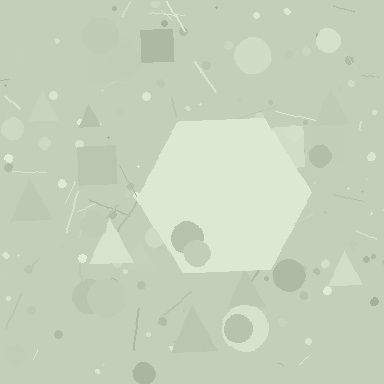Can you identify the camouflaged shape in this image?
The camouflaged shape is a hexagon.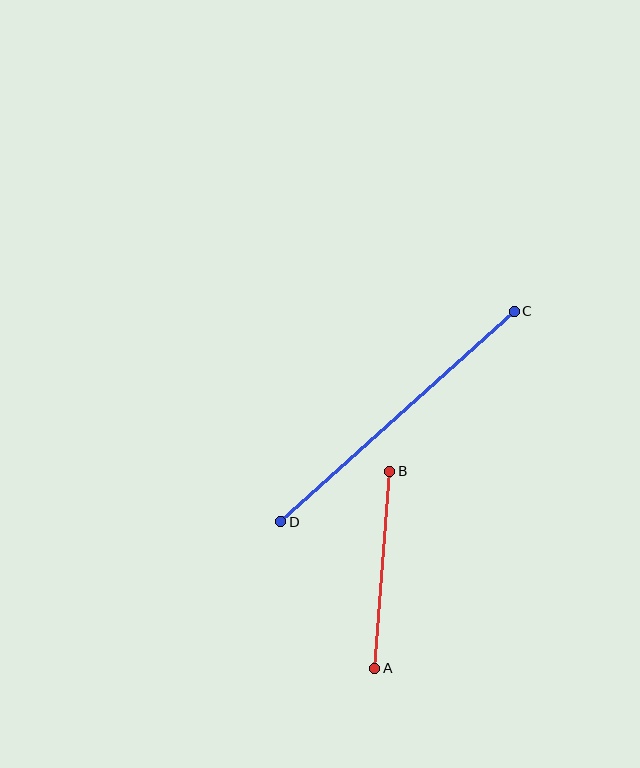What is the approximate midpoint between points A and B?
The midpoint is at approximately (382, 570) pixels.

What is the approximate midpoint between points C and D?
The midpoint is at approximately (397, 416) pixels.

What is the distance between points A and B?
The distance is approximately 198 pixels.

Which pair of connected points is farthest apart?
Points C and D are farthest apart.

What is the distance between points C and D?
The distance is approximately 314 pixels.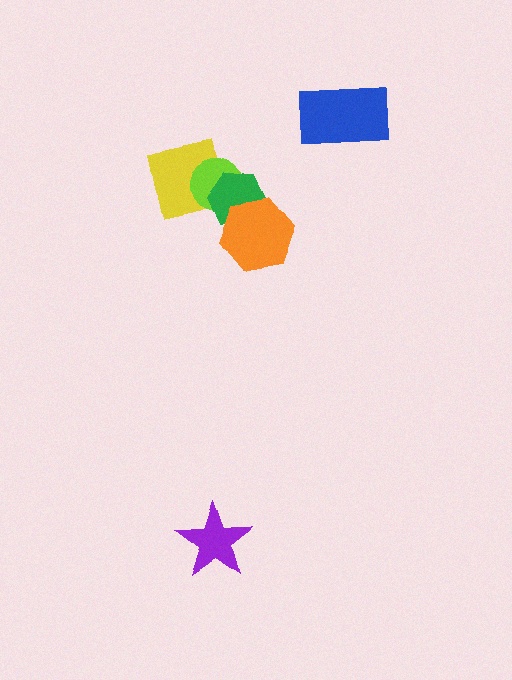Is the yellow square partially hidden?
Yes, it is partially covered by another shape.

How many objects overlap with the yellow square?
2 objects overlap with the yellow square.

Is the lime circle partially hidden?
Yes, it is partially covered by another shape.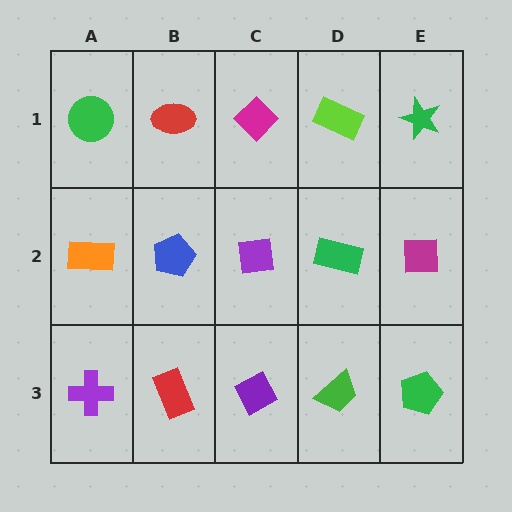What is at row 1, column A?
A green circle.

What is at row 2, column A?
An orange rectangle.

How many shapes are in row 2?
5 shapes.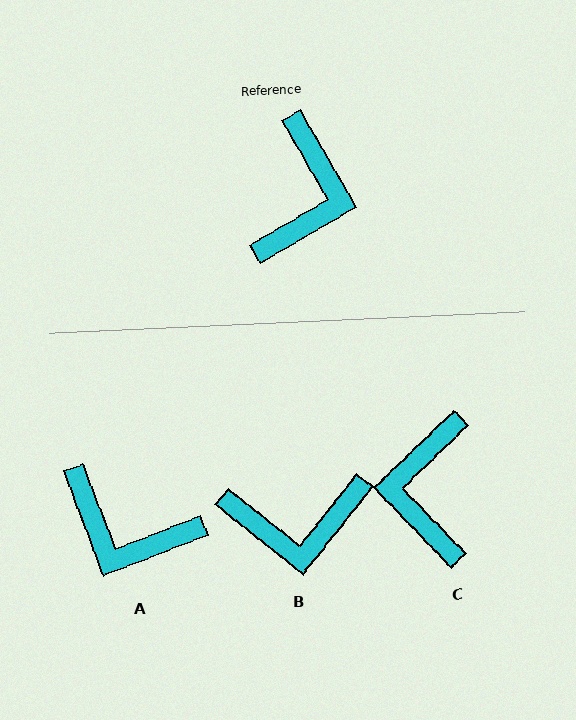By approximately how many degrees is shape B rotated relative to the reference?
Approximately 69 degrees clockwise.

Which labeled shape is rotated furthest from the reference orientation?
C, about 166 degrees away.